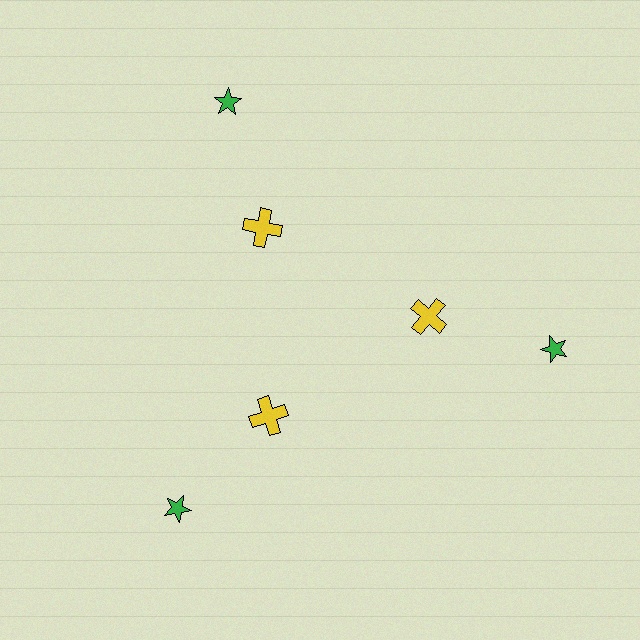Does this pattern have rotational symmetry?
Yes, this pattern has 3-fold rotational symmetry. It looks the same after rotating 120 degrees around the center.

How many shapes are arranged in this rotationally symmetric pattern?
There are 6 shapes, arranged in 3 groups of 2.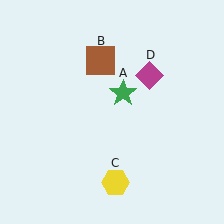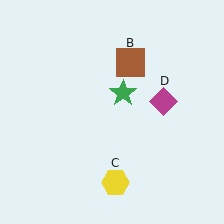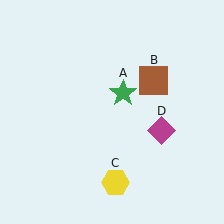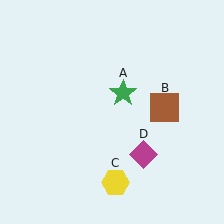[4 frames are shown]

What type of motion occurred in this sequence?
The brown square (object B), magenta diamond (object D) rotated clockwise around the center of the scene.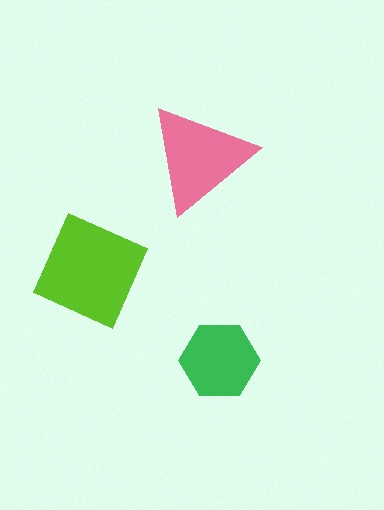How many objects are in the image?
There are 3 objects in the image.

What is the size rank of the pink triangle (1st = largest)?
2nd.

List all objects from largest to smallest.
The lime square, the pink triangle, the green hexagon.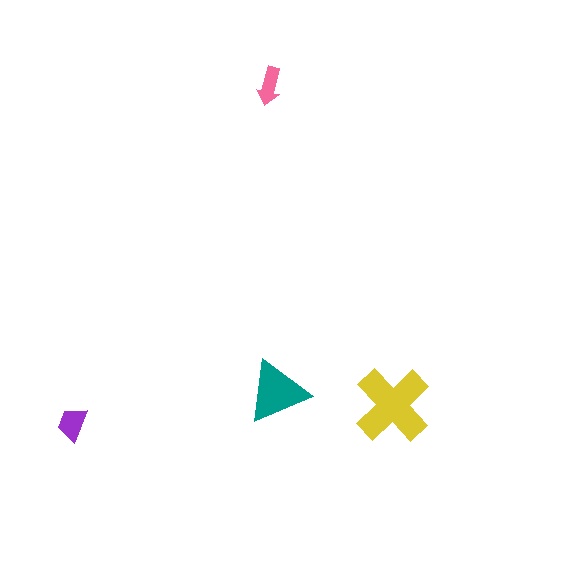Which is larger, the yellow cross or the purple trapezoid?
The yellow cross.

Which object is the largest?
The yellow cross.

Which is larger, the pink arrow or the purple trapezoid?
The purple trapezoid.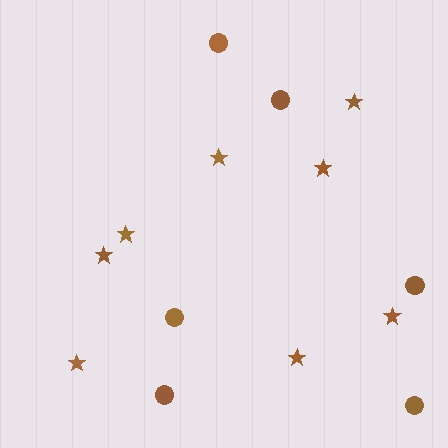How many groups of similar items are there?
There are 2 groups: one group of circles (6) and one group of stars (8).